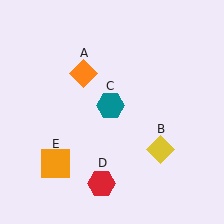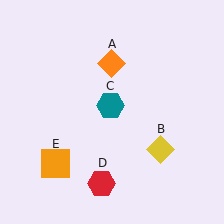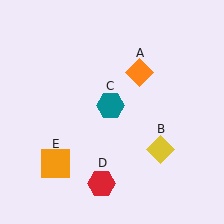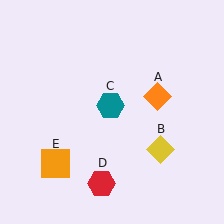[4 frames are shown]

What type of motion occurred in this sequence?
The orange diamond (object A) rotated clockwise around the center of the scene.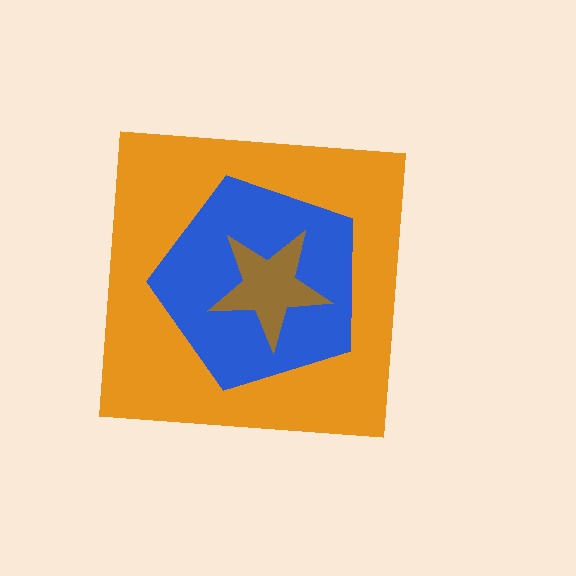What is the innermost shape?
The brown star.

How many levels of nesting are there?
3.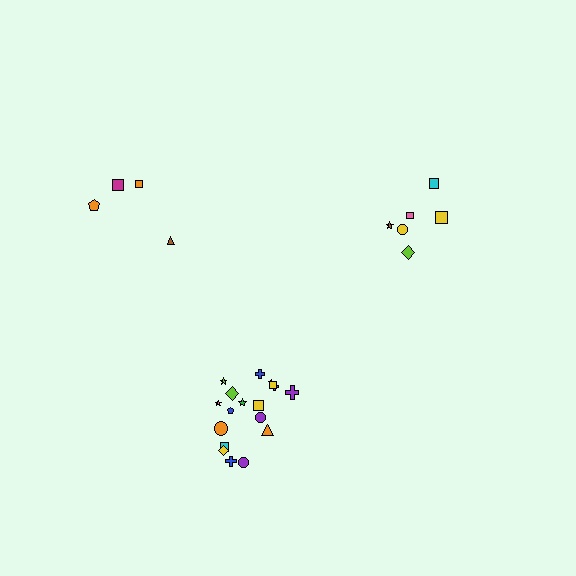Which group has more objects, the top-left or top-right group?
The top-right group.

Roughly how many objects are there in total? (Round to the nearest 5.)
Roughly 30 objects in total.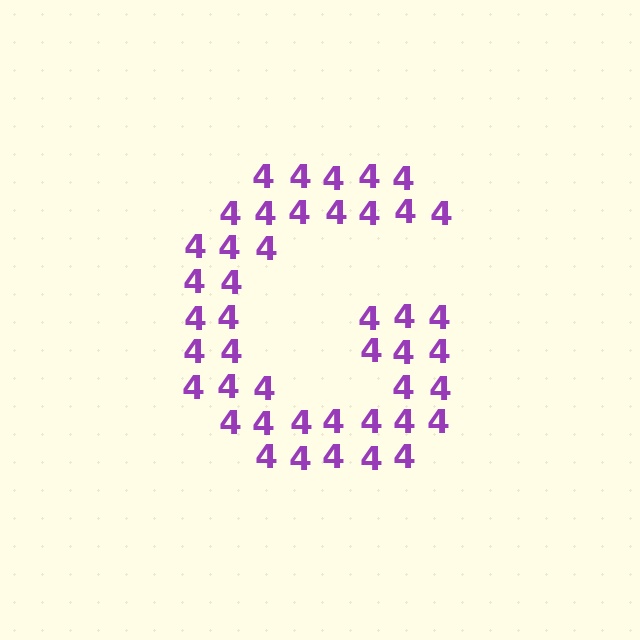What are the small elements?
The small elements are digit 4's.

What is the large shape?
The large shape is the letter G.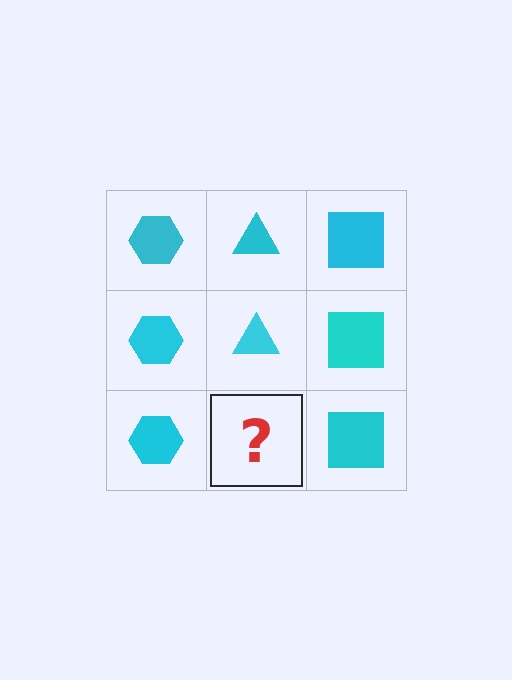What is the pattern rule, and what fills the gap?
The rule is that each column has a consistent shape. The gap should be filled with a cyan triangle.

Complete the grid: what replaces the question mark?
The question mark should be replaced with a cyan triangle.